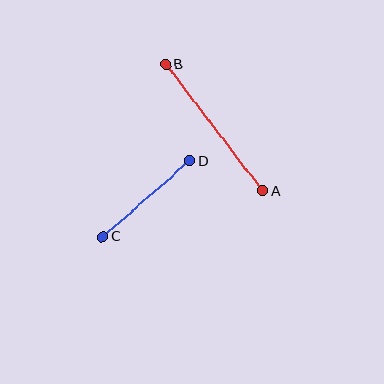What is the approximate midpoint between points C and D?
The midpoint is at approximately (146, 199) pixels.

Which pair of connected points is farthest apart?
Points A and B are farthest apart.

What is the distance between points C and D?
The distance is approximately 115 pixels.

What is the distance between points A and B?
The distance is approximately 159 pixels.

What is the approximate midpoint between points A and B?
The midpoint is at approximately (214, 127) pixels.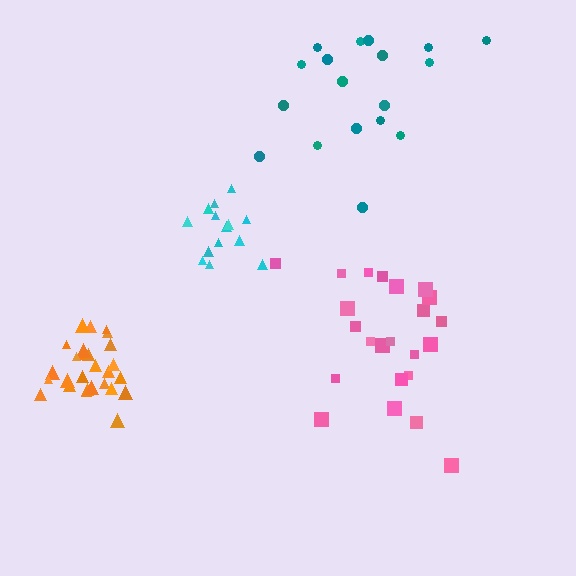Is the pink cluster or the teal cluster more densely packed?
Pink.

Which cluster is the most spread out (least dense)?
Teal.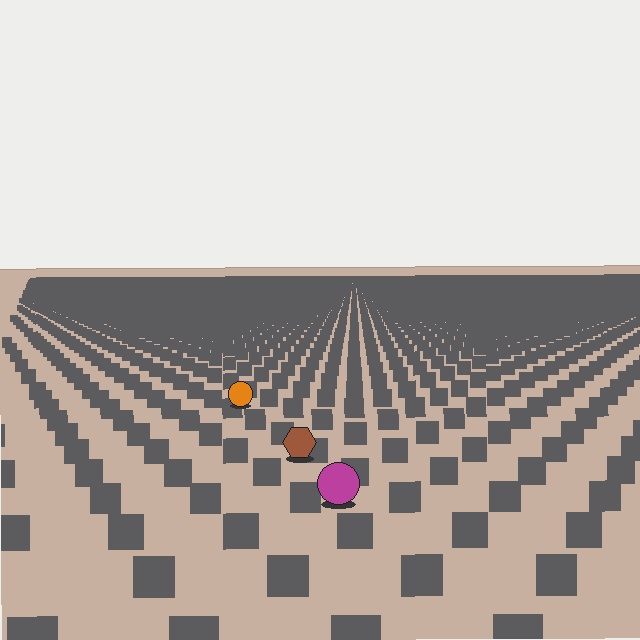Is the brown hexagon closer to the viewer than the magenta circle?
No. The magenta circle is closer — you can tell from the texture gradient: the ground texture is coarser near it.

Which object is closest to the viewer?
The magenta circle is closest. The texture marks near it are larger and more spread out.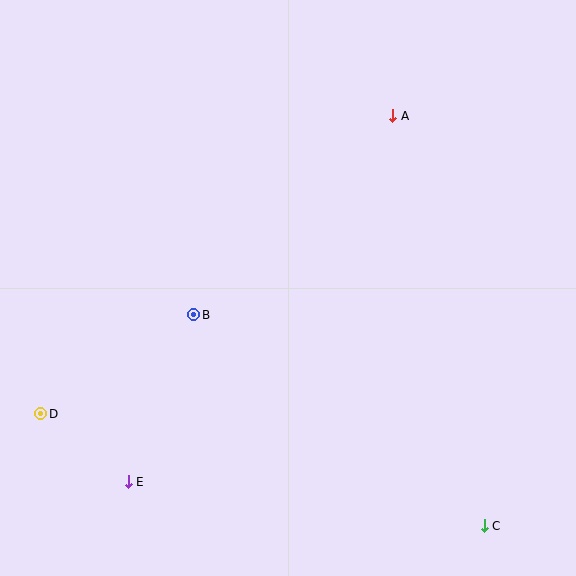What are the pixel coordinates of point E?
Point E is at (128, 482).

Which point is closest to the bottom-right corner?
Point C is closest to the bottom-right corner.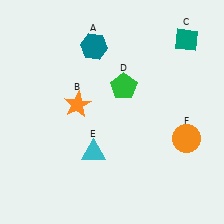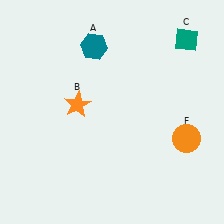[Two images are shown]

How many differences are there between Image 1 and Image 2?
There are 2 differences between the two images.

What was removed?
The cyan triangle (E), the green pentagon (D) were removed in Image 2.